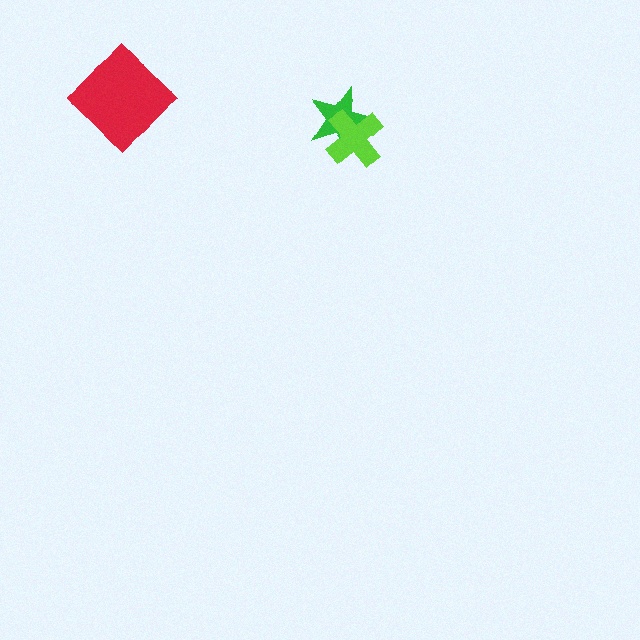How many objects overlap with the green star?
1 object overlaps with the green star.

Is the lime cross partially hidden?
No, no other shape covers it.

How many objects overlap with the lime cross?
1 object overlaps with the lime cross.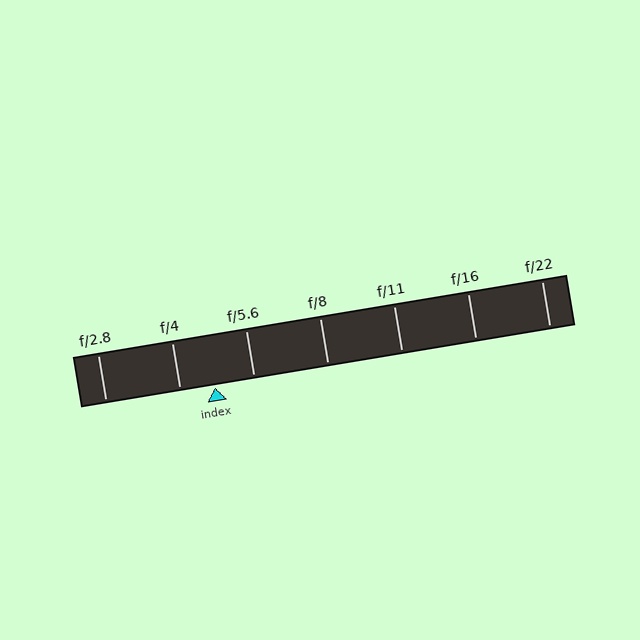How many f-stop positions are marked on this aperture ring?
There are 7 f-stop positions marked.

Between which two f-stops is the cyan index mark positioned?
The index mark is between f/4 and f/5.6.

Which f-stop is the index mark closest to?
The index mark is closest to f/4.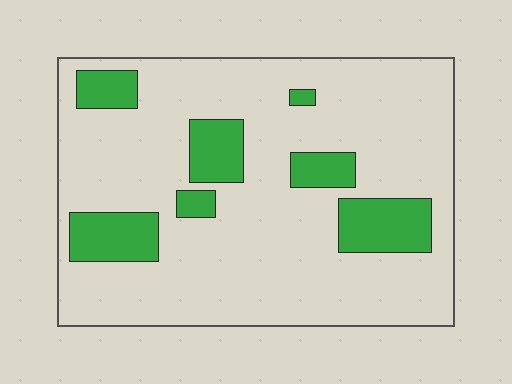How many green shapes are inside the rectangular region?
7.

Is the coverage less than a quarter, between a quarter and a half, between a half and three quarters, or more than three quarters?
Less than a quarter.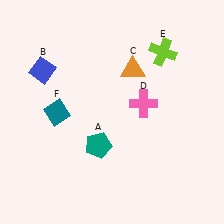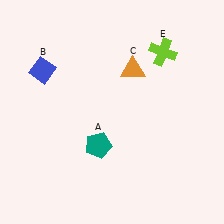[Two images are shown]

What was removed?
The pink cross (D), the teal diamond (F) were removed in Image 2.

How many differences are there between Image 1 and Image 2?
There are 2 differences between the two images.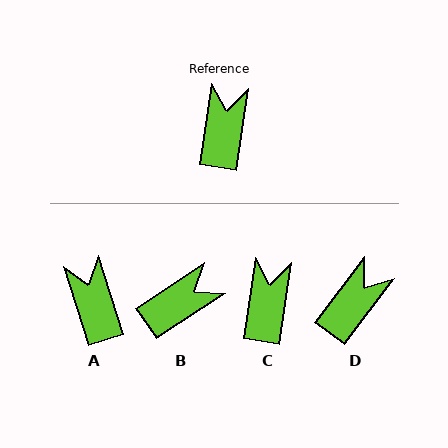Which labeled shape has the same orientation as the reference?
C.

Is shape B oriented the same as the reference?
No, it is off by about 48 degrees.